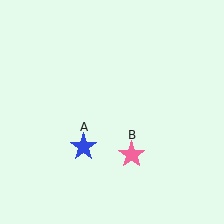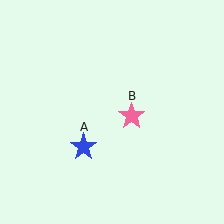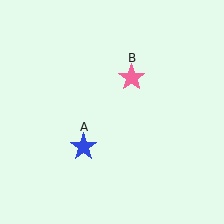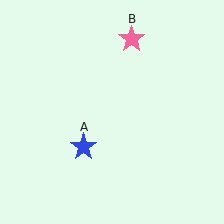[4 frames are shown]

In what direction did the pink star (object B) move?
The pink star (object B) moved up.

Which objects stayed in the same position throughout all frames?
Blue star (object A) remained stationary.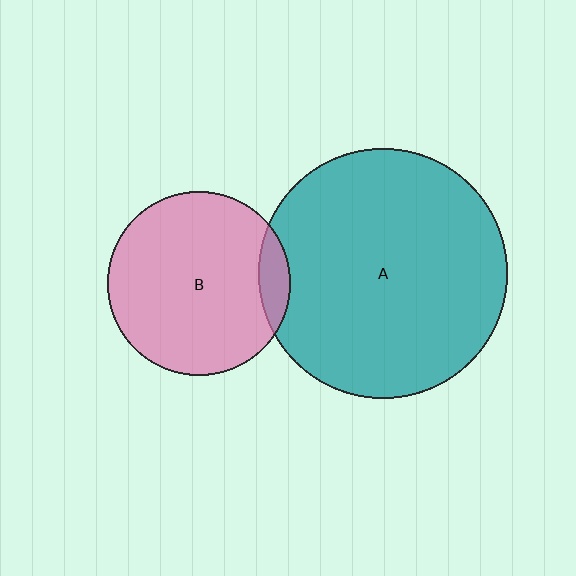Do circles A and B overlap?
Yes.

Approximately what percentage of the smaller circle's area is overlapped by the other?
Approximately 10%.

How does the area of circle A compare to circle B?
Approximately 1.8 times.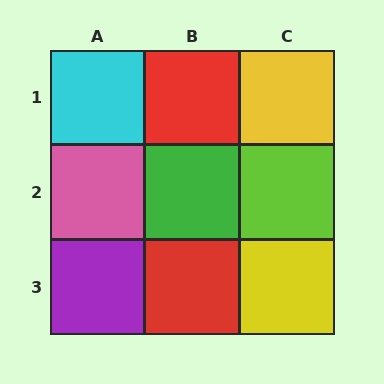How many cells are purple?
1 cell is purple.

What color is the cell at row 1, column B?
Red.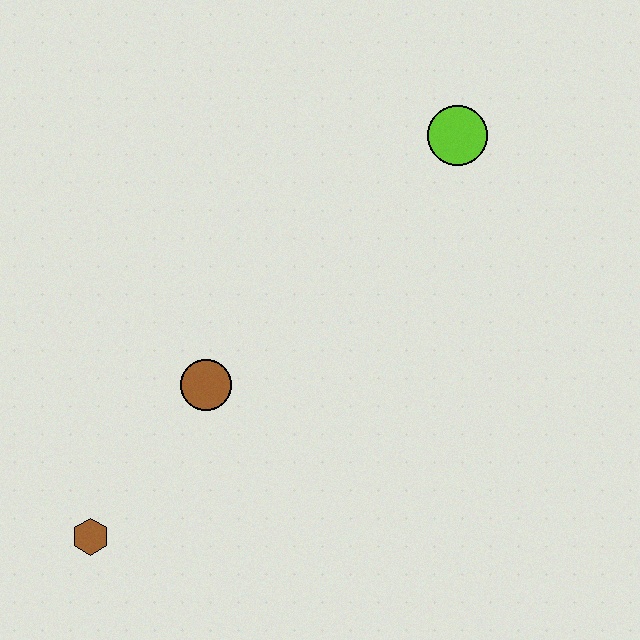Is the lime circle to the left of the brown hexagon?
No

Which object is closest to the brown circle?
The brown hexagon is closest to the brown circle.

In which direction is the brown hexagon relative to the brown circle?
The brown hexagon is below the brown circle.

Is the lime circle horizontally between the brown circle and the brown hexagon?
No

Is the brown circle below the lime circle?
Yes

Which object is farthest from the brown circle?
The lime circle is farthest from the brown circle.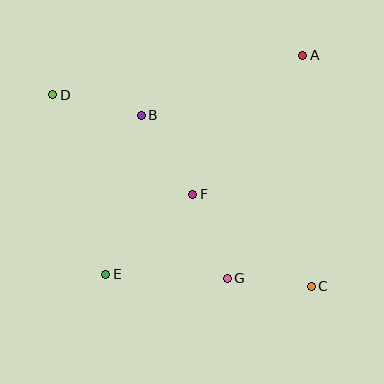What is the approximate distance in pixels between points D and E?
The distance between D and E is approximately 187 pixels.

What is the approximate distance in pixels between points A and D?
The distance between A and D is approximately 253 pixels.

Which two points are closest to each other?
Points C and G are closest to each other.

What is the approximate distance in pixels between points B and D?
The distance between B and D is approximately 91 pixels.